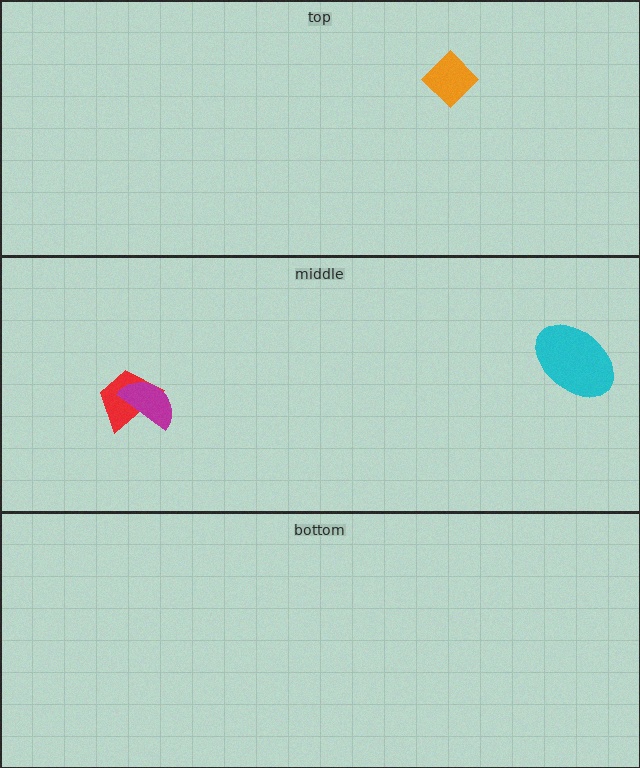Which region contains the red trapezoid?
The middle region.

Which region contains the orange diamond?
The top region.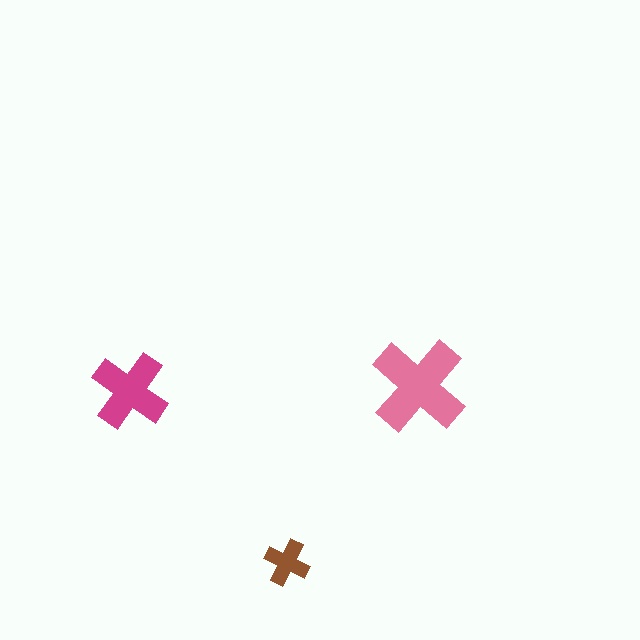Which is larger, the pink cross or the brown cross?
The pink one.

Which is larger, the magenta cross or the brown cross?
The magenta one.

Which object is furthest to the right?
The pink cross is rightmost.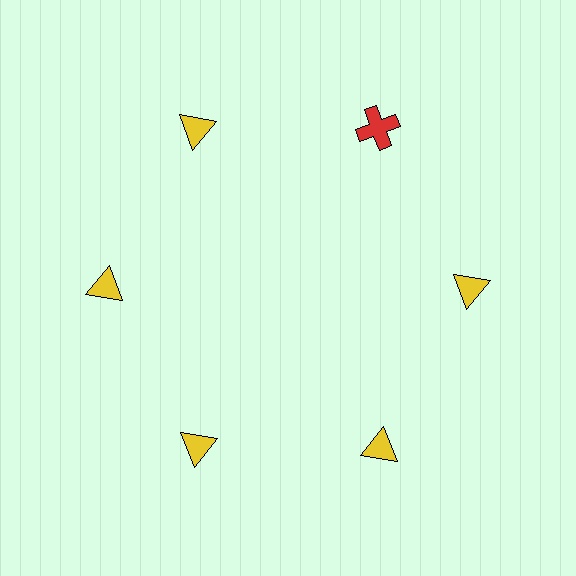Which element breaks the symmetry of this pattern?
The red cross at roughly the 1 o'clock position breaks the symmetry. All other shapes are yellow triangles.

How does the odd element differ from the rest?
It differs in both color (red instead of yellow) and shape (cross instead of triangle).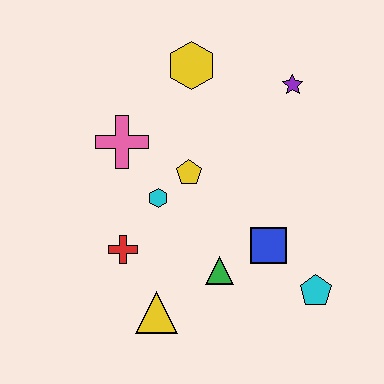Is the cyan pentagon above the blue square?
No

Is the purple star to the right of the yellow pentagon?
Yes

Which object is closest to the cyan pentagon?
The blue square is closest to the cyan pentagon.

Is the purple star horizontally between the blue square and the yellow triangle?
No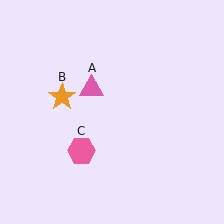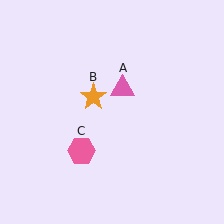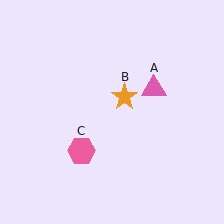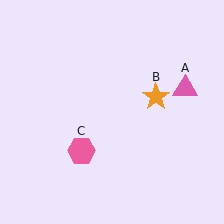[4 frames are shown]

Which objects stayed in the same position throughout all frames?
Pink hexagon (object C) remained stationary.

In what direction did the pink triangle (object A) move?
The pink triangle (object A) moved right.